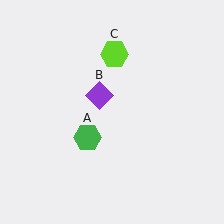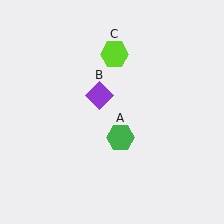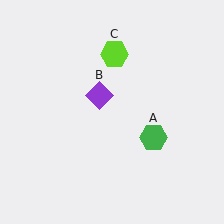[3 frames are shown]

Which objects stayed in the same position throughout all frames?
Purple diamond (object B) and lime hexagon (object C) remained stationary.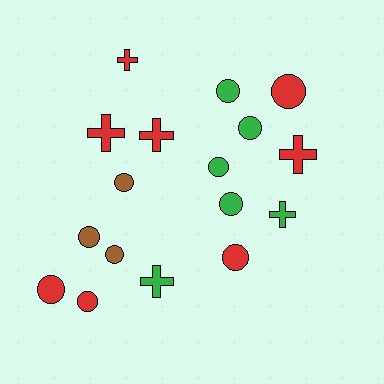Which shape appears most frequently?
Circle, with 11 objects.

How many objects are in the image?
There are 17 objects.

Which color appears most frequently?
Red, with 8 objects.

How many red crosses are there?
There are 4 red crosses.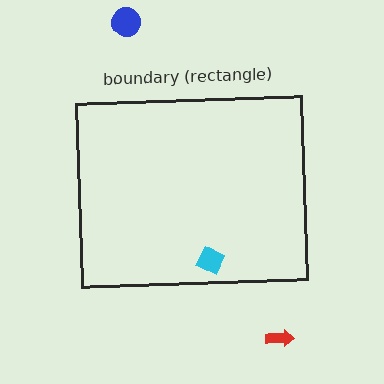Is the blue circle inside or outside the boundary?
Outside.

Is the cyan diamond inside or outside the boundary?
Inside.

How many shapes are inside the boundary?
1 inside, 2 outside.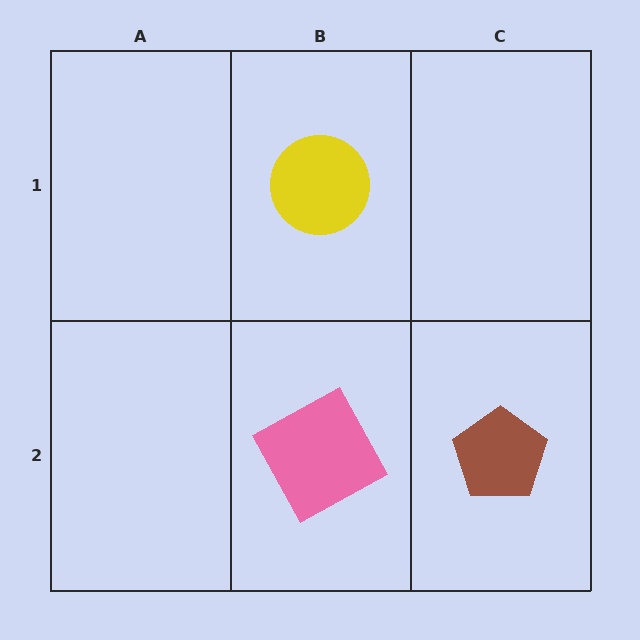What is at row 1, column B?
A yellow circle.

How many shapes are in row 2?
2 shapes.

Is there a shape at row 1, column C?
No, that cell is empty.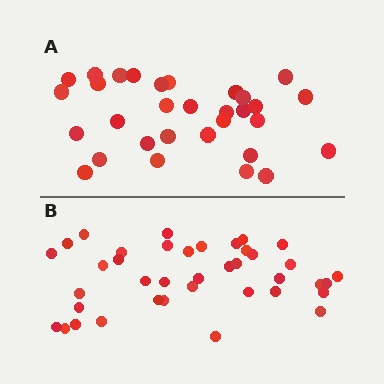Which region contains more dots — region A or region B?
Region B (the bottom region) has more dots.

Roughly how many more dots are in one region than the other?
Region B has roughly 8 or so more dots than region A.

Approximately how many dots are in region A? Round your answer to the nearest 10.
About 30 dots. (The exact count is 31, which rounds to 30.)